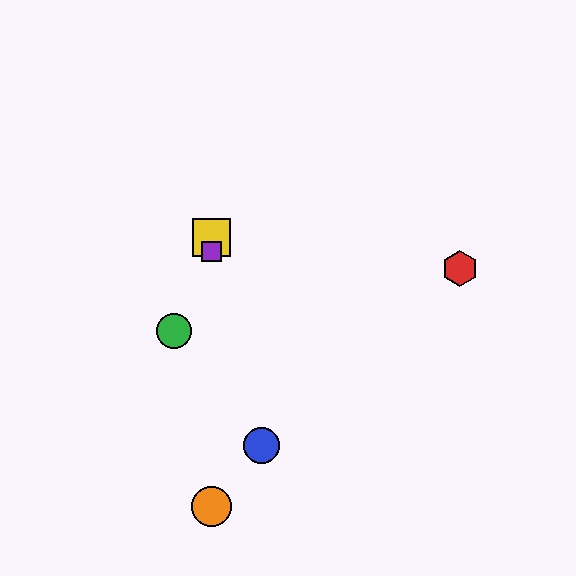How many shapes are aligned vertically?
3 shapes (the yellow square, the purple square, the orange circle) are aligned vertically.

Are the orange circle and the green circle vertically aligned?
No, the orange circle is at x≈212 and the green circle is at x≈174.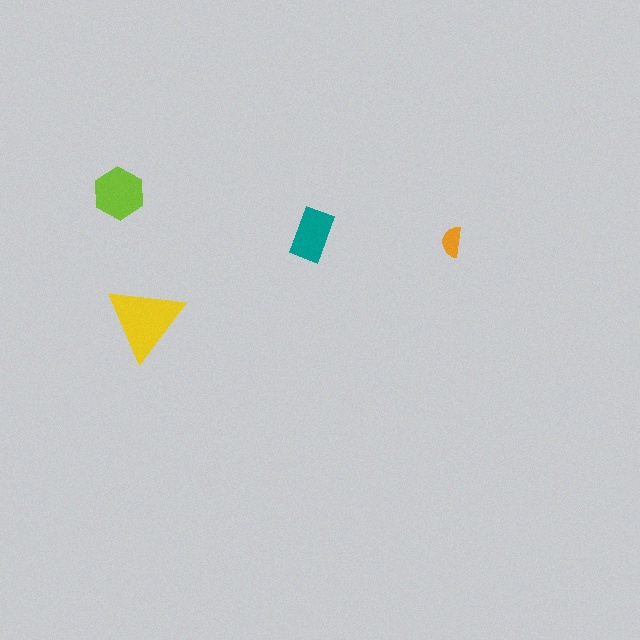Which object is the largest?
The yellow triangle.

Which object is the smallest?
The orange semicircle.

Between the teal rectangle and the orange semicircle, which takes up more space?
The teal rectangle.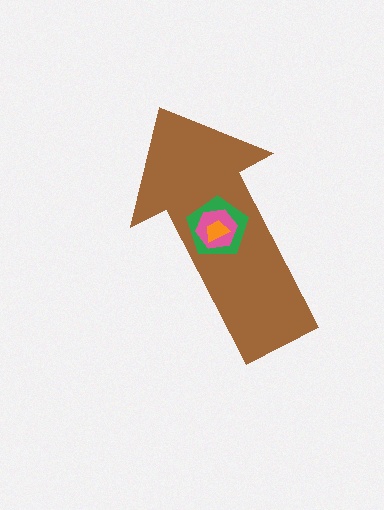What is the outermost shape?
The brown arrow.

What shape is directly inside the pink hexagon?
The orange trapezoid.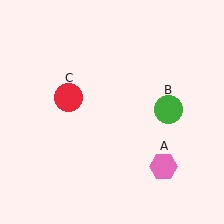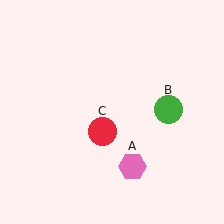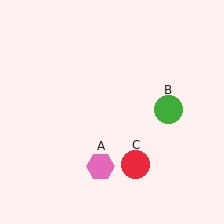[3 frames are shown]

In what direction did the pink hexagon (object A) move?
The pink hexagon (object A) moved left.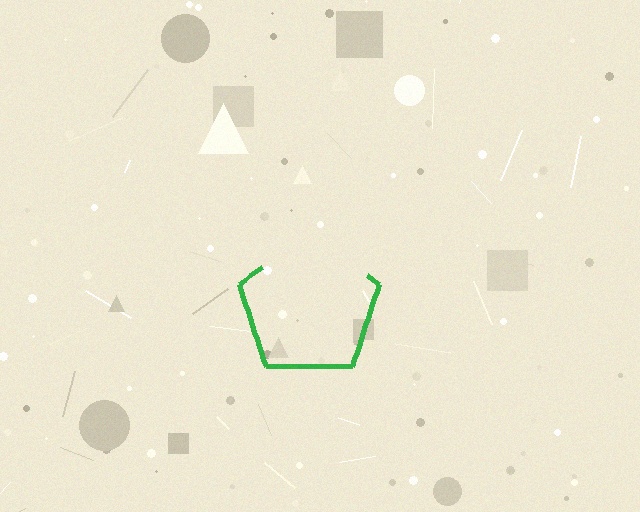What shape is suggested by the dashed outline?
The dashed outline suggests a pentagon.